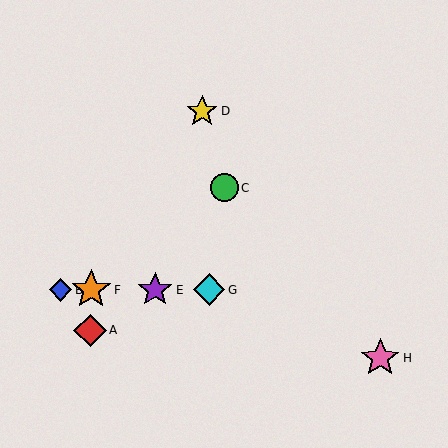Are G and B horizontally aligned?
Yes, both are at y≈290.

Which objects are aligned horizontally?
Objects B, E, F, G are aligned horizontally.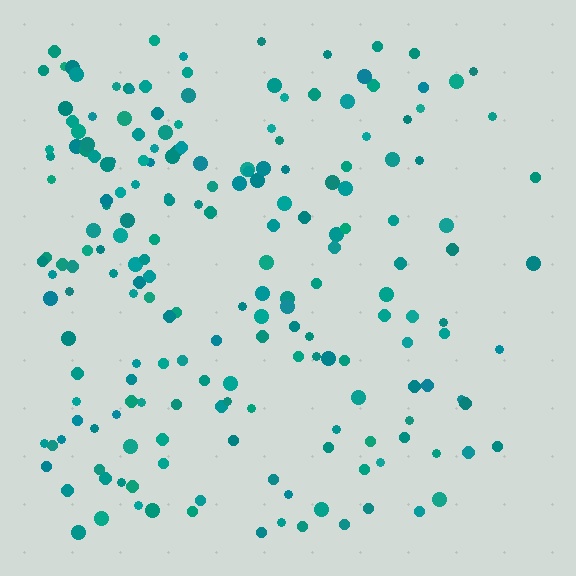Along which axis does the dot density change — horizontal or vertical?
Horizontal.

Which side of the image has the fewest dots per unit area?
The right.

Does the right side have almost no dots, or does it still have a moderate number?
Still a moderate number, just noticeably fewer than the left.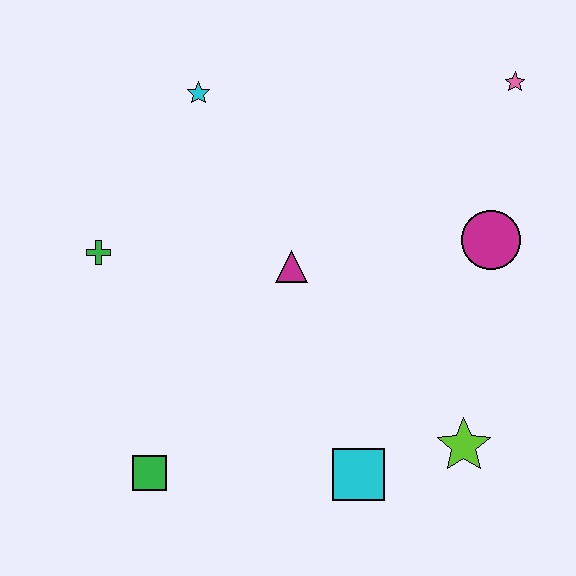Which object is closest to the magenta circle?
The pink star is closest to the magenta circle.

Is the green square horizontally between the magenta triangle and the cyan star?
No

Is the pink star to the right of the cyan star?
Yes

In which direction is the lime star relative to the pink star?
The lime star is below the pink star.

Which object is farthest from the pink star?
The green square is farthest from the pink star.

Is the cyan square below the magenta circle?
Yes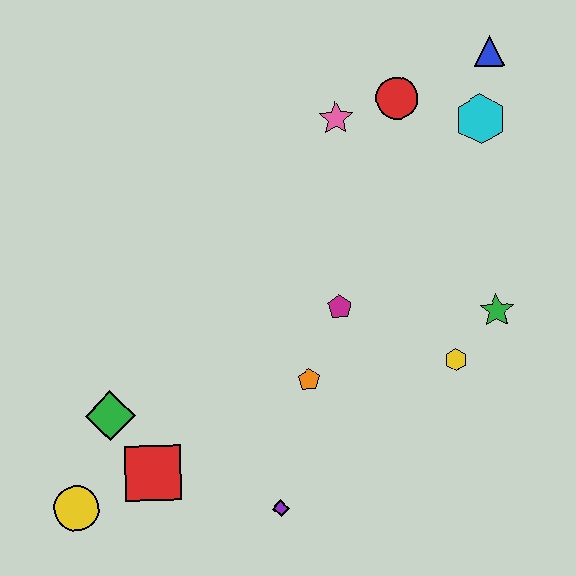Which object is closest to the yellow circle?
The red square is closest to the yellow circle.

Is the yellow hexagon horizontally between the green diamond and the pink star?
No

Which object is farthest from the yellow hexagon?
The yellow circle is farthest from the yellow hexagon.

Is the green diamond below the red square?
No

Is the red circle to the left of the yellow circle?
No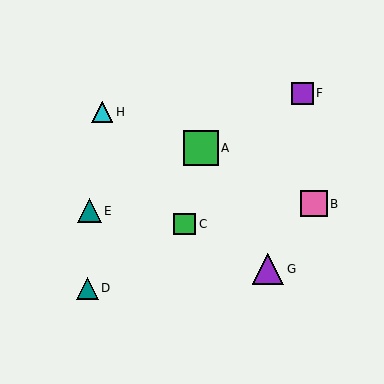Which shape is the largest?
The green square (labeled A) is the largest.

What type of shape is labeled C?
Shape C is a green square.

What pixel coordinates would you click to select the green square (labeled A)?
Click at (201, 148) to select the green square A.